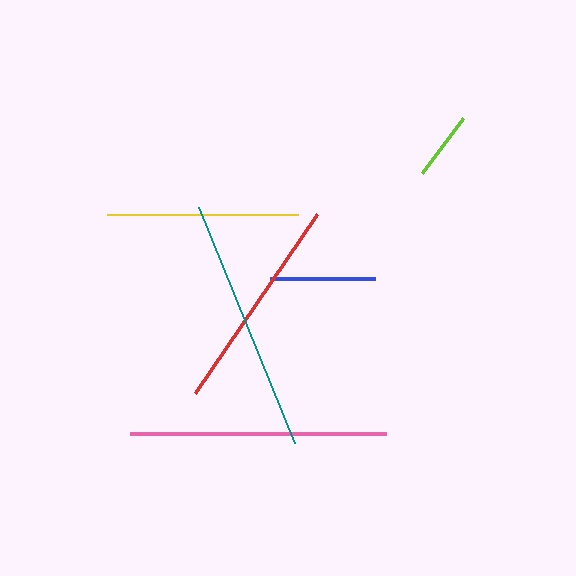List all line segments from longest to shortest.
From longest to shortest: pink, teal, red, yellow, blue, lime.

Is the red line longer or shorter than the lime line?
The red line is longer than the lime line.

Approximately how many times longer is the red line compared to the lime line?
The red line is approximately 3.2 times the length of the lime line.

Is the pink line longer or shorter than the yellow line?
The pink line is longer than the yellow line.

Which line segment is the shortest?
The lime line is the shortest at approximately 69 pixels.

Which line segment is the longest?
The pink line is the longest at approximately 257 pixels.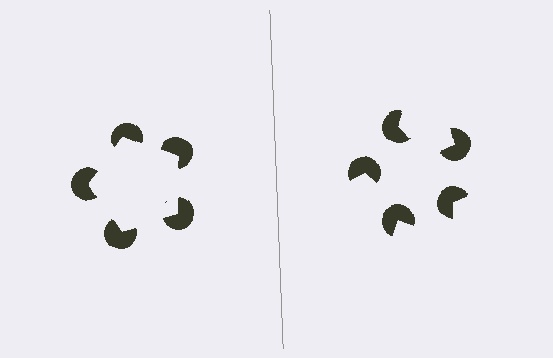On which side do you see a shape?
An illusory pentagon appears on the left side. On the right side the wedge cuts are rotated, so no coherent shape forms.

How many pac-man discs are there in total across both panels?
10 — 5 on each side.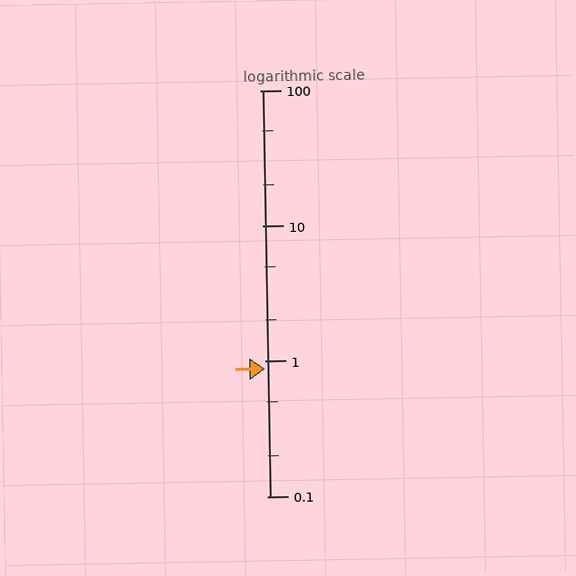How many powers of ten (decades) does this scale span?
The scale spans 3 decades, from 0.1 to 100.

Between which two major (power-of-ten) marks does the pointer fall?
The pointer is between 0.1 and 1.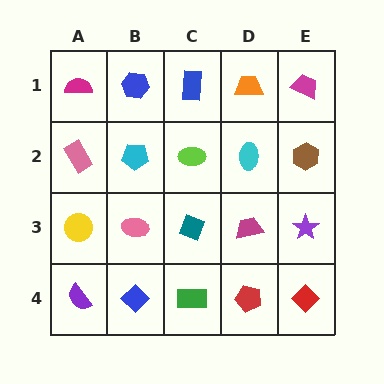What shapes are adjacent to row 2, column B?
A blue hexagon (row 1, column B), a pink ellipse (row 3, column B), a pink rectangle (row 2, column A), a lime ellipse (row 2, column C).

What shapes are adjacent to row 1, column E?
A brown hexagon (row 2, column E), an orange trapezoid (row 1, column D).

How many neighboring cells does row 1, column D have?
3.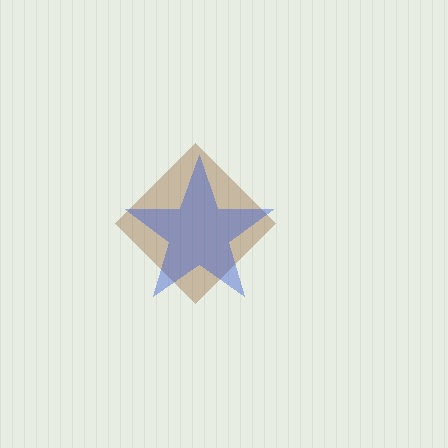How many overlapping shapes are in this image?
There are 2 overlapping shapes in the image.